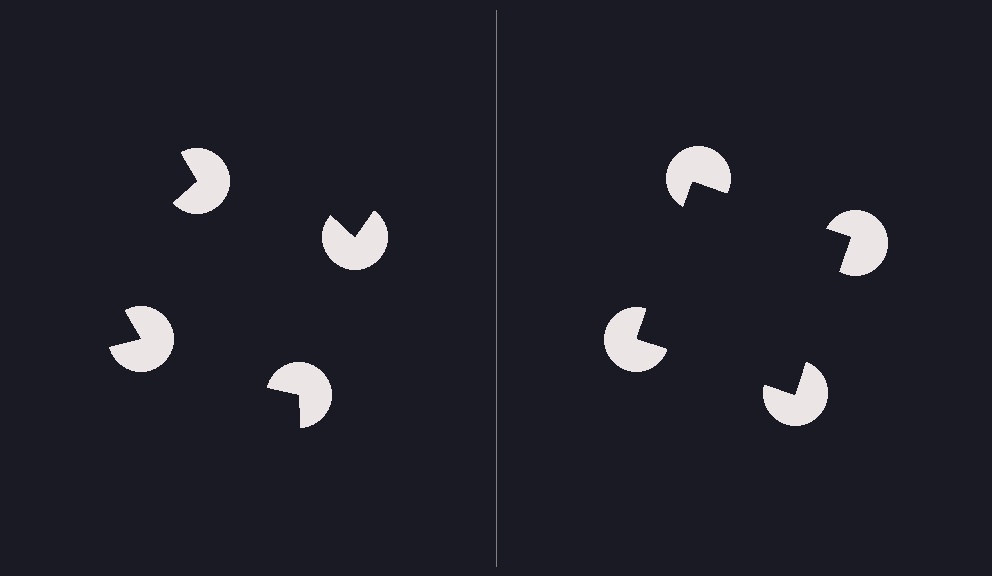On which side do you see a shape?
An illusory square appears on the right side. On the left side the wedge cuts are rotated, so no coherent shape forms.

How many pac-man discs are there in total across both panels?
8 — 4 on each side.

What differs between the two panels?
The pac-man discs are positioned identically on both sides; only the wedge orientations differ. On the right they align to a square; on the left they are misaligned.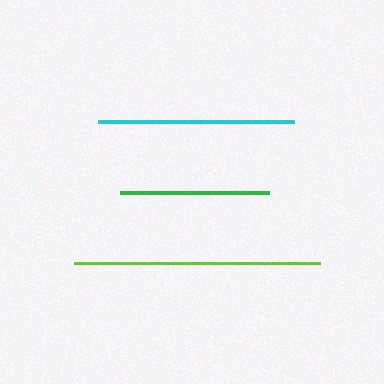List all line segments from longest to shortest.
From longest to shortest: lime, cyan, green.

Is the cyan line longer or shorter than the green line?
The cyan line is longer than the green line.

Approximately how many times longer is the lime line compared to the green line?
The lime line is approximately 1.6 times the length of the green line.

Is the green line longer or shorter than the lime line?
The lime line is longer than the green line.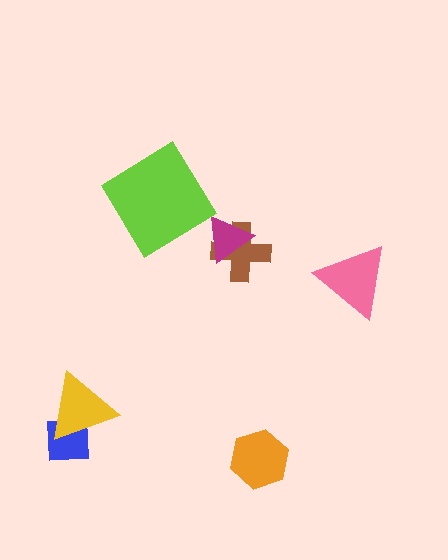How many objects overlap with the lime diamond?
0 objects overlap with the lime diamond.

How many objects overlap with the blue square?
1 object overlaps with the blue square.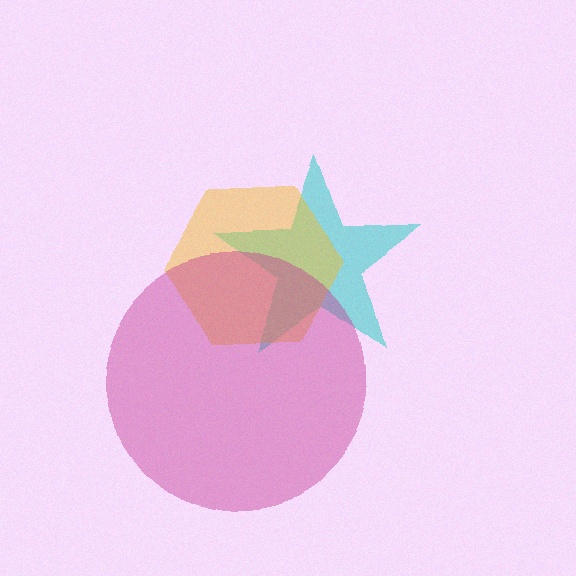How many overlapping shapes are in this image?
There are 3 overlapping shapes in the image.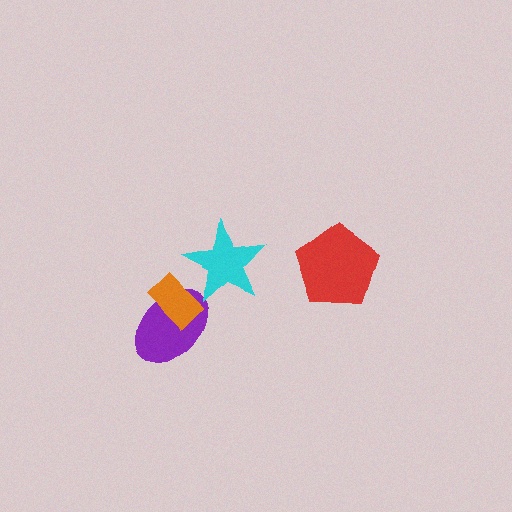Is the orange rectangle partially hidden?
No, no other shape covers it.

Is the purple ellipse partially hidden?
Yes, it is partially covered by another shape.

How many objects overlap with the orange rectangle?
1 object overlaps with the orange rectangle.